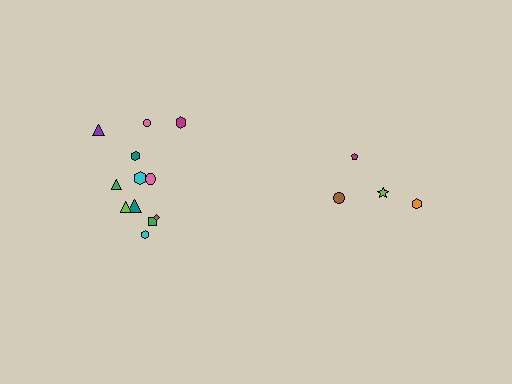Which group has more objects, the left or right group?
The left group.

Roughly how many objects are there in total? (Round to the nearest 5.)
Roughly 15 objects in total.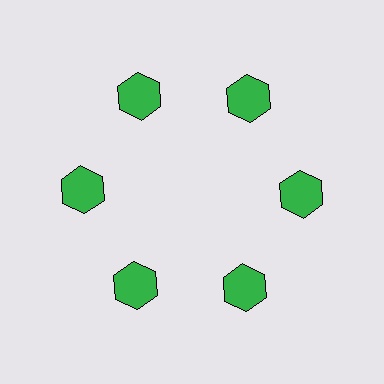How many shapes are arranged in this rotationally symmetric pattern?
There are 6 shapes, arranged in 6 groups of 1.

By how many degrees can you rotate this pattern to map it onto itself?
The pattern maps onto itself every 60 degrees of rotation.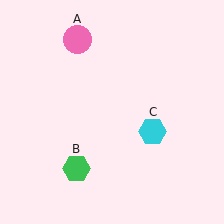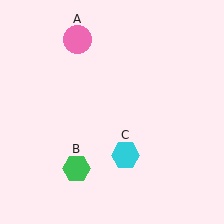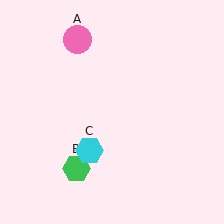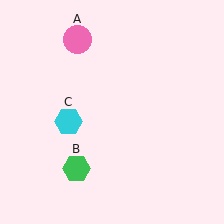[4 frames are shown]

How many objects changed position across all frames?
1 object changed position: cyan hexagon (object C).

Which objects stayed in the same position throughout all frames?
Pink circle (object A) and green hexagon (object B) remained stationary.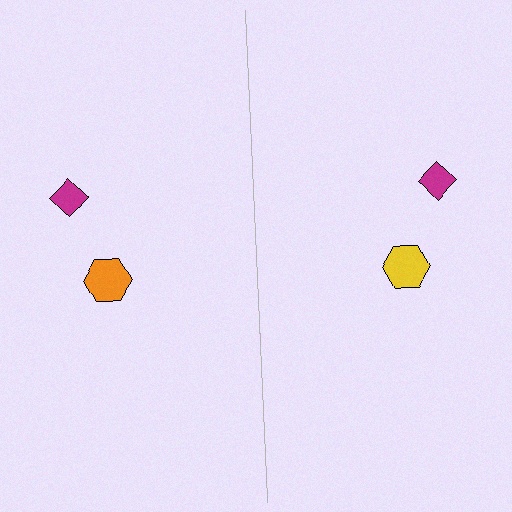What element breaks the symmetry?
The yellow hexagon on the right side breaks the symmetry — its mirror counterpart is orange.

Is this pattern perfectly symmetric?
No, the pattern is not perfectly symmetric. The yellow hexagon on the right side breaks the symmetry — its mirror counterpart is orange.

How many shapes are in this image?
There are 4 shapes in this image.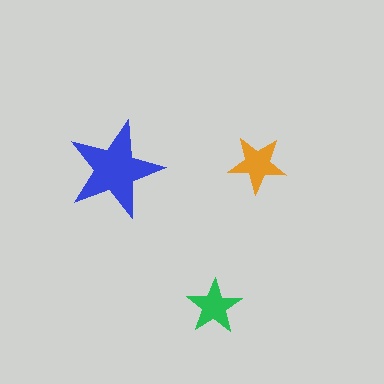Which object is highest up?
The orange star is topmost.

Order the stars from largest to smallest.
the blue one, the orange one, the green one.